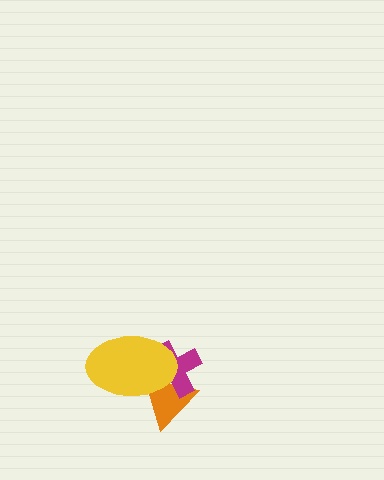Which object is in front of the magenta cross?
The yellow ellipse is in front of the magenta cross.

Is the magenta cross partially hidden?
Yes, it is partially covered by another shape.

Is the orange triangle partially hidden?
Yes, it is partially covered by another shape.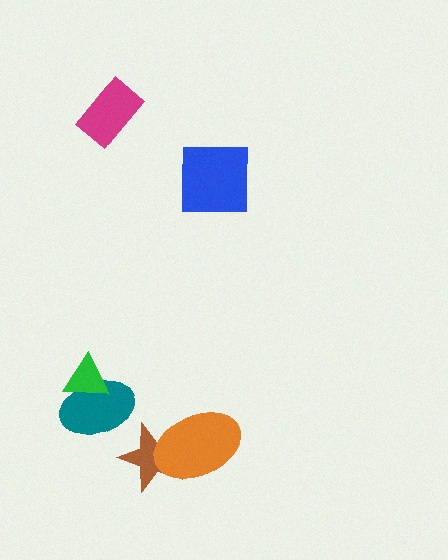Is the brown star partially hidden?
Yes, it is partially covered by another shape.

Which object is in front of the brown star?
The orange ellipse is in front of the brown star.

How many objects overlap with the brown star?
1 object overlaps with the brown star.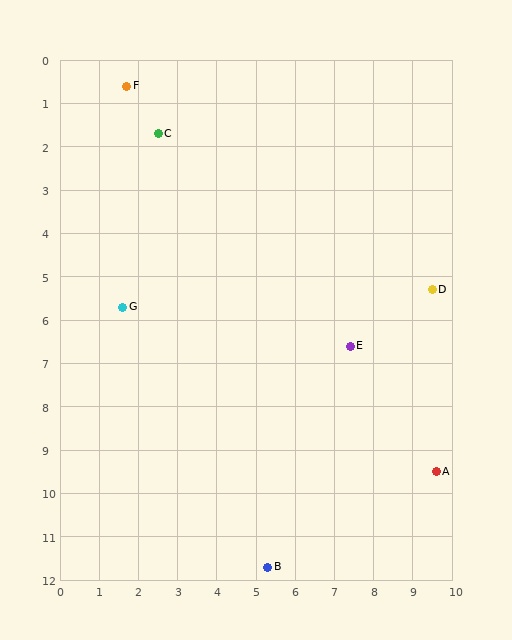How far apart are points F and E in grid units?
Points F and E are about 8.3 grid units apart.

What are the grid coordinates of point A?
Point A is at approximately (9.6, 9.5).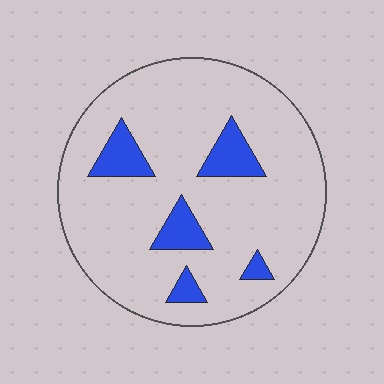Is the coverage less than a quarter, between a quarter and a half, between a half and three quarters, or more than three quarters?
Less than a quarter.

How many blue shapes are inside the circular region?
5.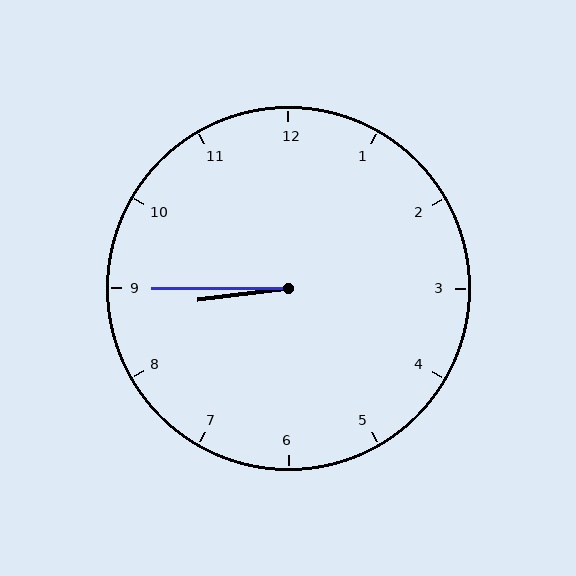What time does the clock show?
8:45.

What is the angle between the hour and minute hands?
Approximately 8 degrees.